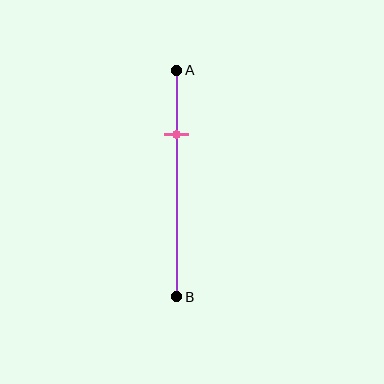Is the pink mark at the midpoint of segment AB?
No, the mark is at about 30% from A, not at the 50% midpoint.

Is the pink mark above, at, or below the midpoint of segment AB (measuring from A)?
The pink mark is above the midpoint of segment AB.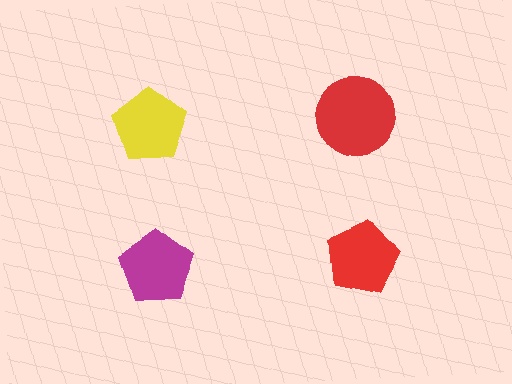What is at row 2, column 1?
A magenta pentagon.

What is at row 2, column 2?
A red pentagon.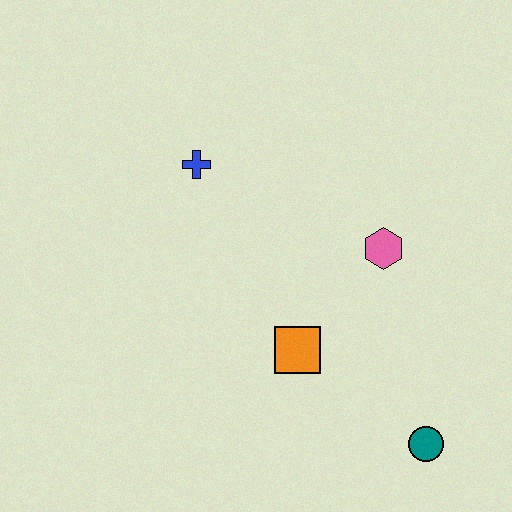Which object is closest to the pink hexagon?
The orange square is closest to the pink hexagon.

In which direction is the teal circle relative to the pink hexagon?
The teal circle is below the pink hexagon.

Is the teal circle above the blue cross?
No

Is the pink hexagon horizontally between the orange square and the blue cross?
No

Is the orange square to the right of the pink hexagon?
No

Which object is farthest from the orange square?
The blue cross is farthest from the orange square.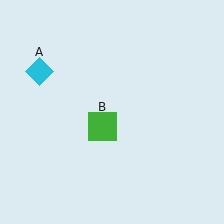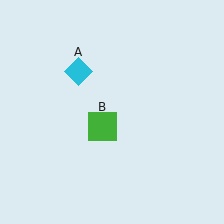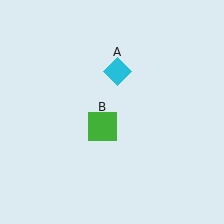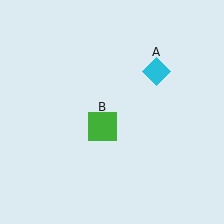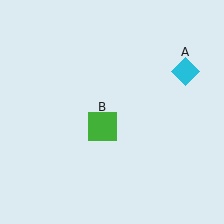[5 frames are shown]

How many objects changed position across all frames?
1 object changed position: cyan diamond (object A).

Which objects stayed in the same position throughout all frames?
Green square (object B) remained stationary.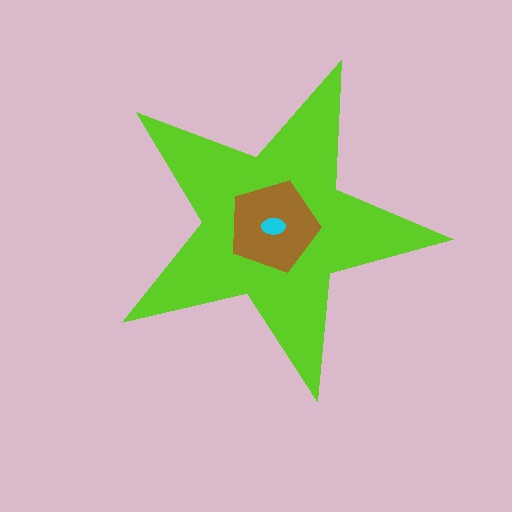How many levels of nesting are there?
3.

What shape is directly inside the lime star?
The brown pentagon.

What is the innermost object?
The cyan ellipse.